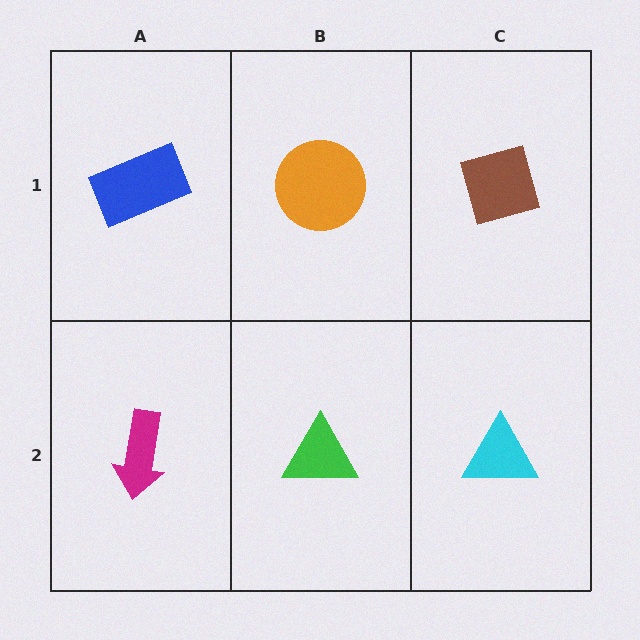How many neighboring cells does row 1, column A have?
2.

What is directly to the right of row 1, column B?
A brown diamond.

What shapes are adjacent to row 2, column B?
An orange circle (row 1, column B), a magenta arrow (row 2, column A), a cyan triangle (row 2, column C).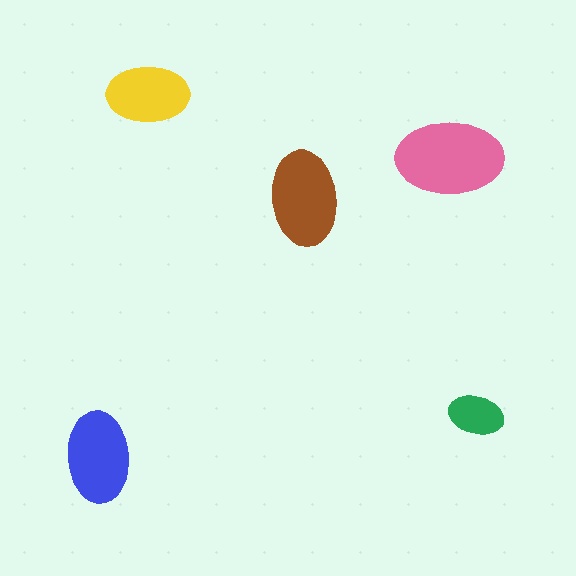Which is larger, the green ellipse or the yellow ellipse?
The yellow one.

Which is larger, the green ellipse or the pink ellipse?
The pink one.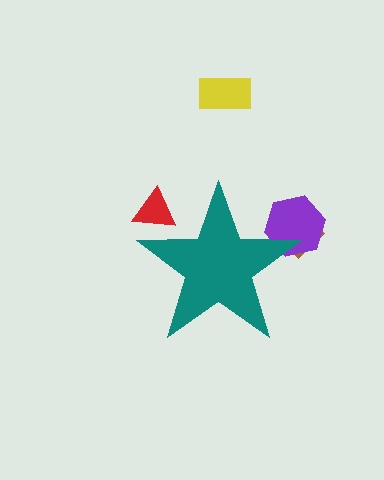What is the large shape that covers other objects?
A teal star.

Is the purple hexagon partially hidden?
Yes, the purple hexagon is partially hidden behind the teal star.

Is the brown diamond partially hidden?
Yes, the brown diamond is partially hidden behind the teal star.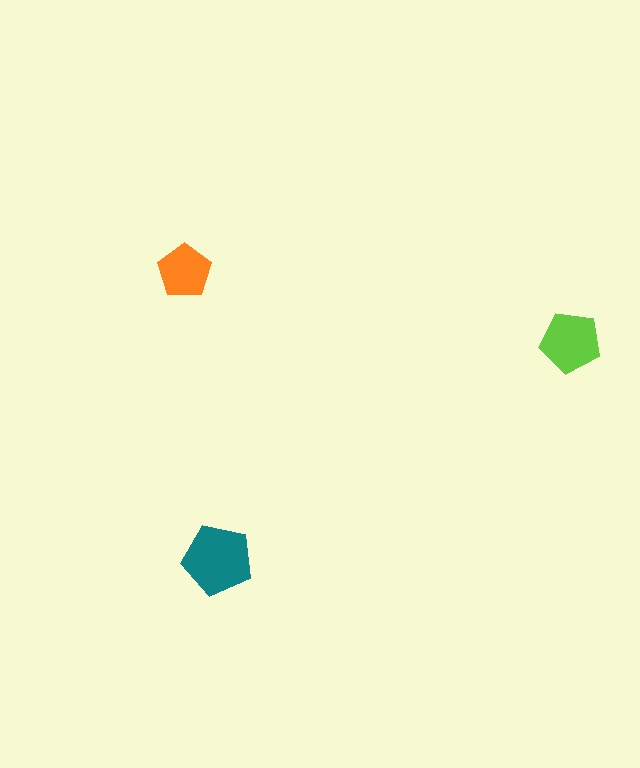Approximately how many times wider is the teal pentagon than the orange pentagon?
About 1.5 times wider.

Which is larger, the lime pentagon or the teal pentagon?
The teal one.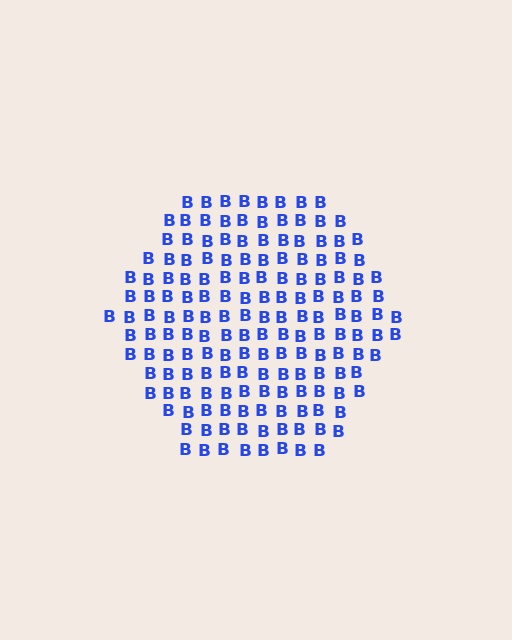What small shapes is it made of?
It is made of small letter B's.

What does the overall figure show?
The overall figure shows a hexagon.